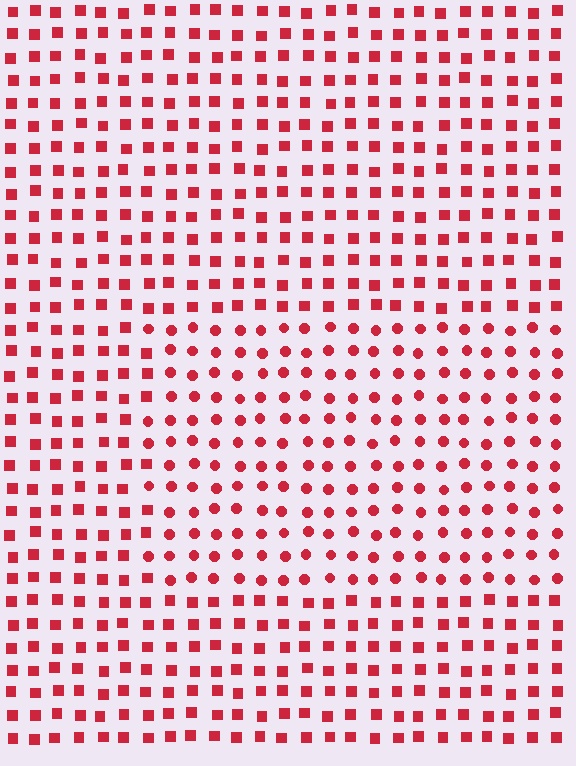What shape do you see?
I see a rectangle.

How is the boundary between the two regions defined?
The boundary is defined by a change in element shape: circles inside vs. squares outside. All elements share the same color and spacing.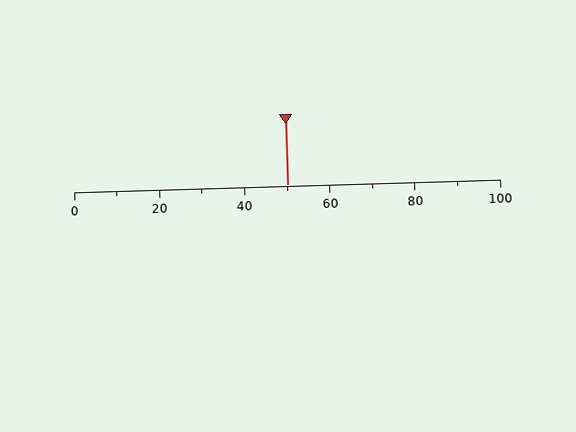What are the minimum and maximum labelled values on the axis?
The axis runs from 0 to 100.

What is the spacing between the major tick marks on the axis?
The major ticks are spaced 20 apart.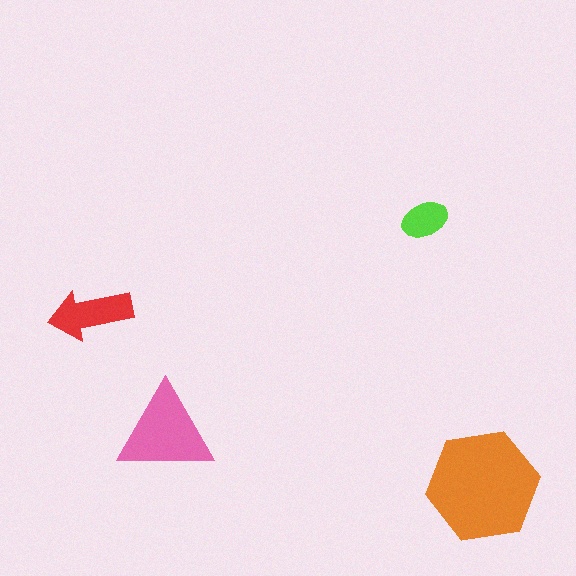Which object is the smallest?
The lime ellipse.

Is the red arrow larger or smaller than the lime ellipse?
Larger.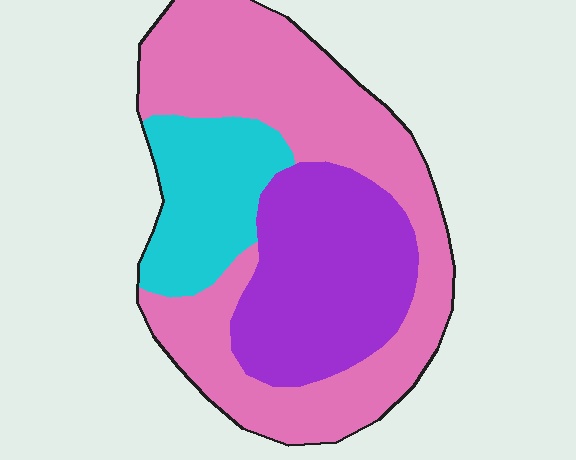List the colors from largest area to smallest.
From largest to smallest: pink, purple, cyan.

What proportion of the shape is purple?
Purple covers about 30% of the shape.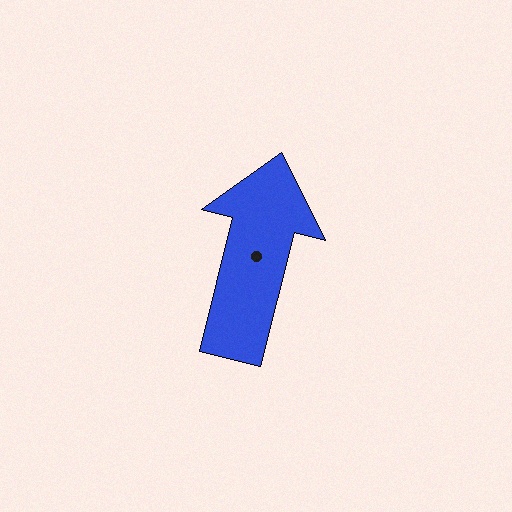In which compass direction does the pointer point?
North.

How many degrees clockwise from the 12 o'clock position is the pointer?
Approximately 14 degrees.